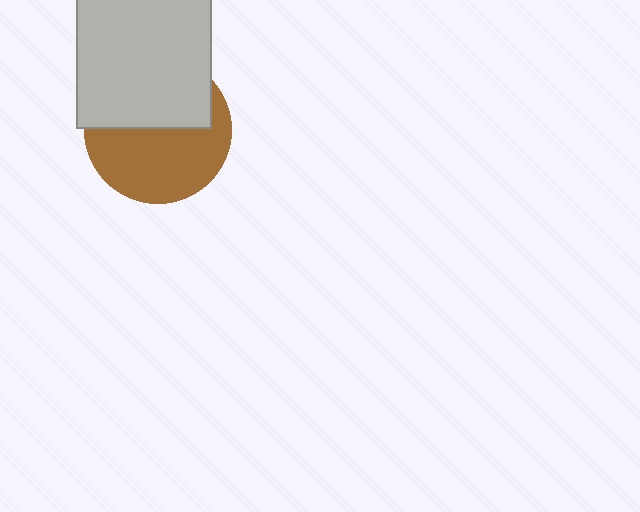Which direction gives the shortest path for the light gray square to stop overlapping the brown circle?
Moving up gives the shortest separation.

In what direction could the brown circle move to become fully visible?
The brown circle could move down. That would shift it out from behind the light gray square entirely.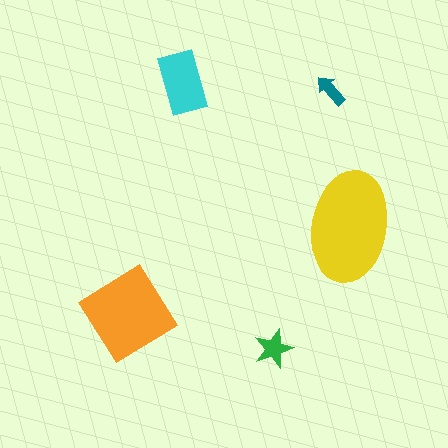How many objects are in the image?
There are 5 objects in the image.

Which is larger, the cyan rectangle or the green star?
The cyan rectangle.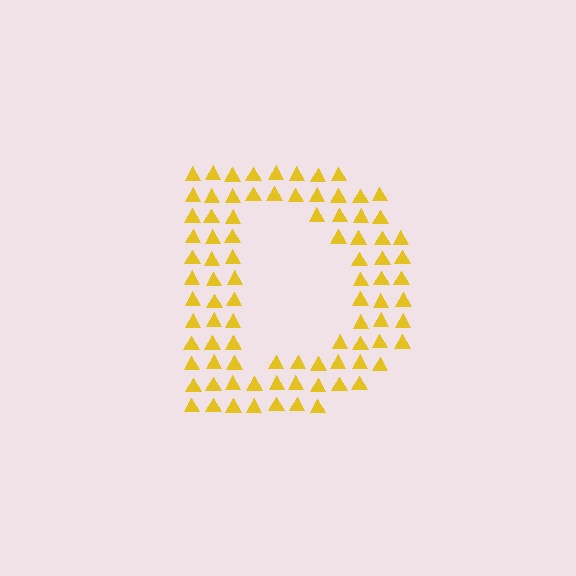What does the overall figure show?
The overall figure shows the letter D.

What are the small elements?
The small elements are triangles.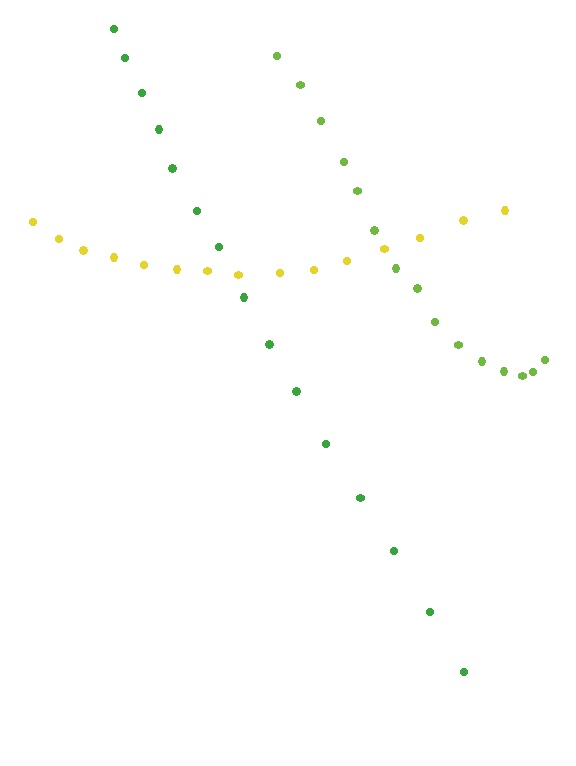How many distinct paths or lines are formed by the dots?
There are 3 distinct paths.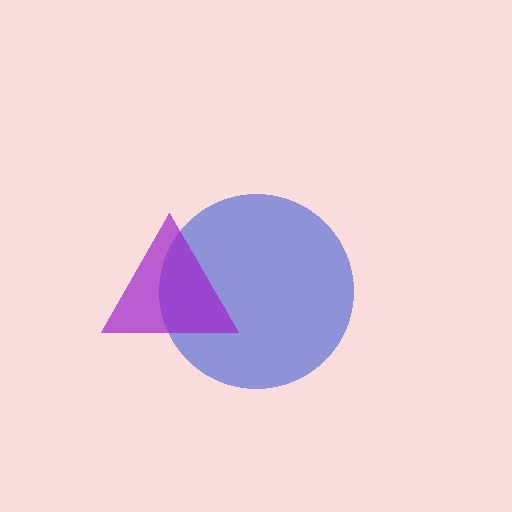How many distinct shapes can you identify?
There are 2 distinct shapes: a blue circle, a purple triangle.